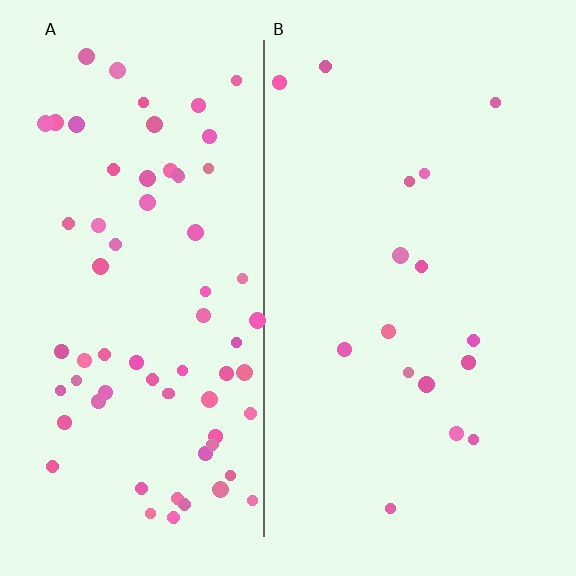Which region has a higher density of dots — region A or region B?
A (the left).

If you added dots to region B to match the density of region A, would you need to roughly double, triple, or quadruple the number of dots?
Approximately quadruple.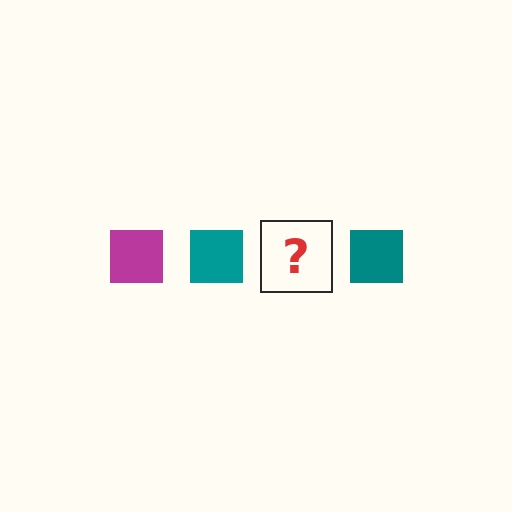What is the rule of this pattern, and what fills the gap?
The rule is that the pattern cycles through magenta, teal squares. The gap should be filled with a magenta square.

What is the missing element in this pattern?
The missing element is a magenta square.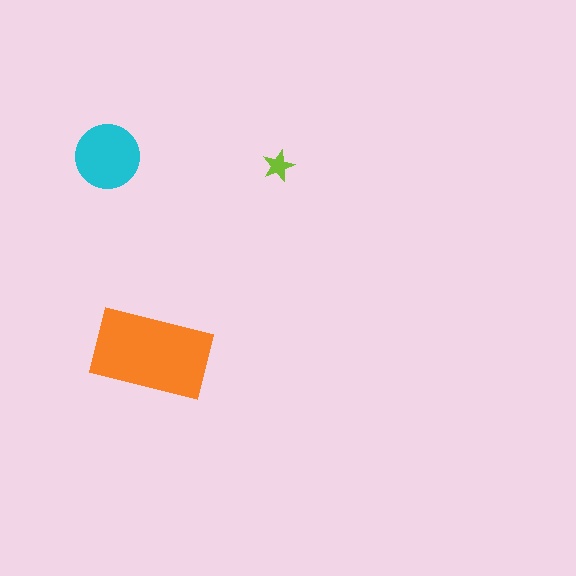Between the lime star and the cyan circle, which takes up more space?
The cyan circle.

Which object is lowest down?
The orange rectangle is bottommost.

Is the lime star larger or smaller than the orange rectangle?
Smaller.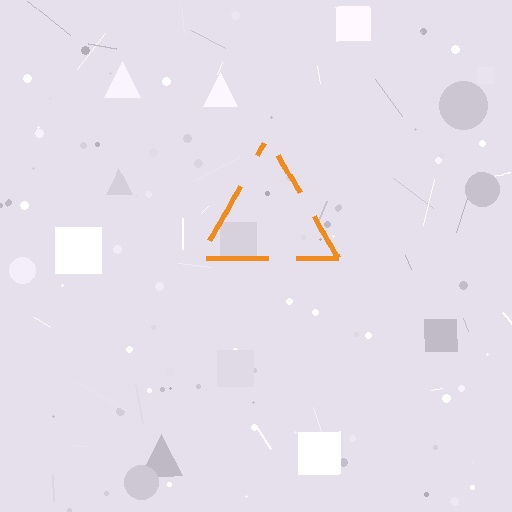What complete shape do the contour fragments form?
The contour fragments form a triangle.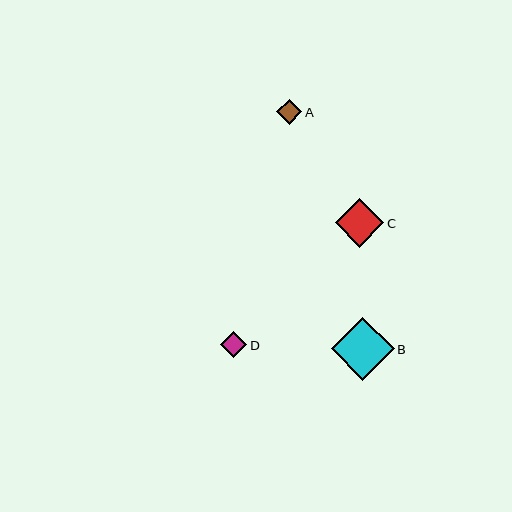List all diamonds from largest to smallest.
From largest to smallest: B, C, D, A.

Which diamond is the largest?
Diamond B is the largest with a size of approximately 63 pixels.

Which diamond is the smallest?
Diamond A is the smallest with a size of approximately 25 pixels.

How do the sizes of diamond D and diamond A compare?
Diamond D and diamond A are approximately the same size.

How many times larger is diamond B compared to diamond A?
Diamond B is approximately 2.5 times the size of diamond A.